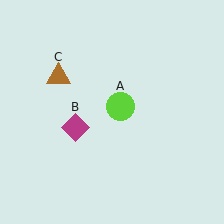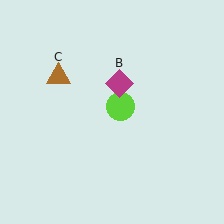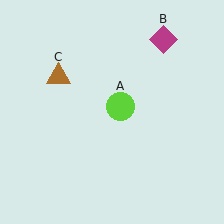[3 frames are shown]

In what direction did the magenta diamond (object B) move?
The magenta diamond (object B) moved up and to the right.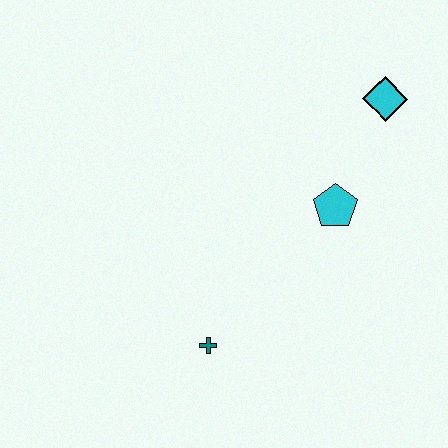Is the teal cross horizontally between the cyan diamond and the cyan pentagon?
No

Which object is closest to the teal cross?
The cyan pentagon is closest to the teal cross.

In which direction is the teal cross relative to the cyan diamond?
The teal cross is below the cyan diamond.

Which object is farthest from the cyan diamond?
The teal cross is farthest from the cyan diamond.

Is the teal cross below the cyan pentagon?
Yes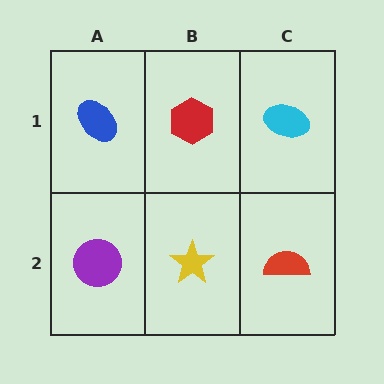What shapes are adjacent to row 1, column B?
A yellow star (row 2, column B), a blue ellipse (row 1, column A), a cyan ellipse (row 1, column C).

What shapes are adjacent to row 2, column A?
A blue ellipse (row 1, column A), a yellow star (row 2, column B).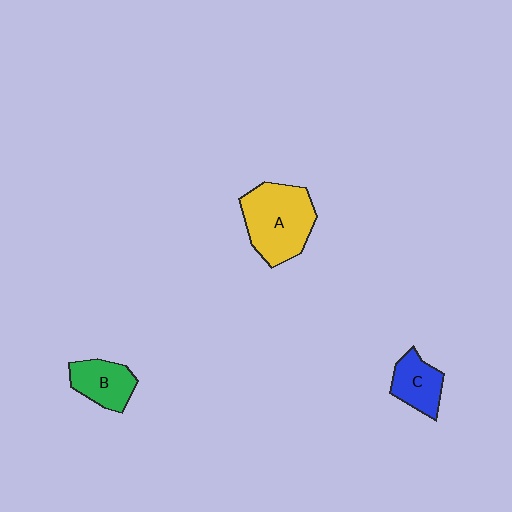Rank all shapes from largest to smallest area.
From largest to smallest: A (yellow), B (green), C (blue).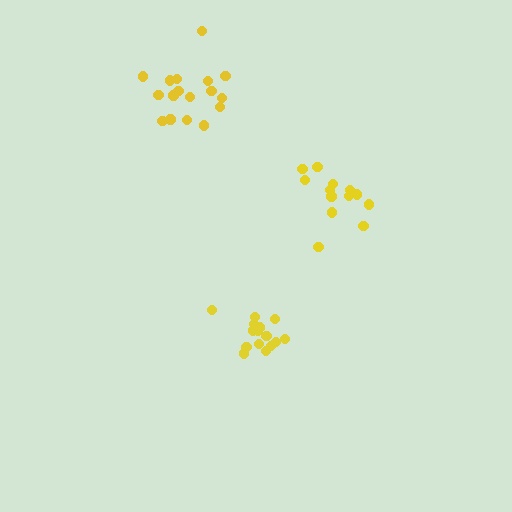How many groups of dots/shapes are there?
There are 3 groups.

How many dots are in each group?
Group 1: 15 dots, Group 2: 17 dots, Group 3: 13 dots (45 total).